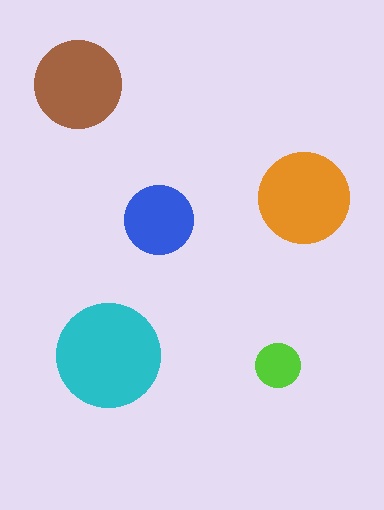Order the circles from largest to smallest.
the cyan one, the orange one, the brown one, the blue one, the lime one.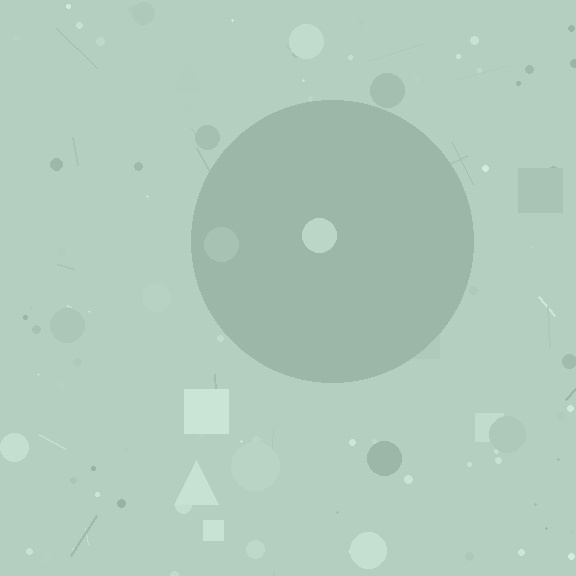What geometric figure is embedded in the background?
A circle is embedded in the background.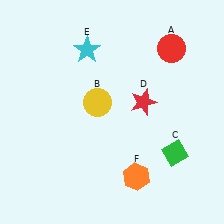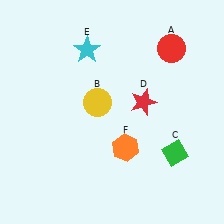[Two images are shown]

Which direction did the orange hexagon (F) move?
The orange hexagon (F) moved up.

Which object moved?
The orange hexagon (F) moved up.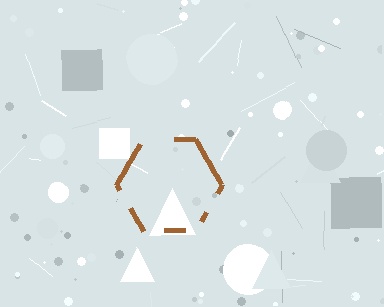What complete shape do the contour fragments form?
The contour fragments form a hexagon.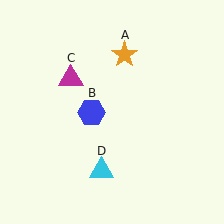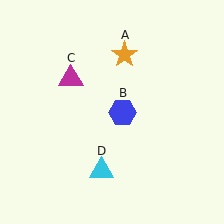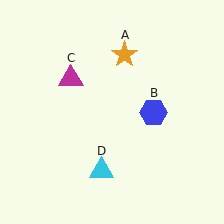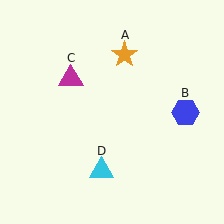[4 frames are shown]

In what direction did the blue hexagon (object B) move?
The blue hexagon (object B) moved right.